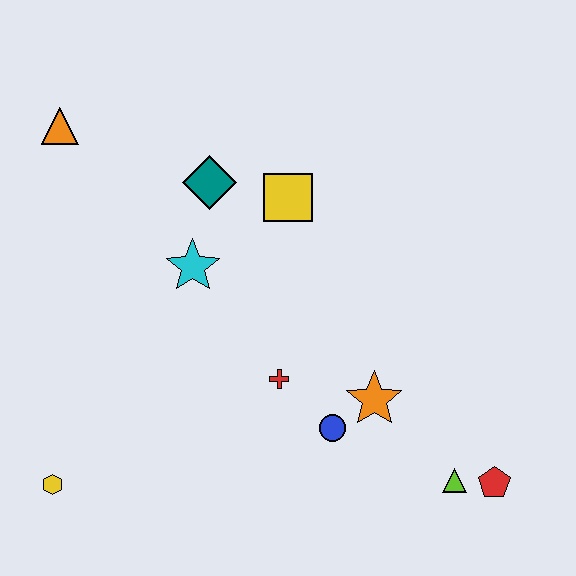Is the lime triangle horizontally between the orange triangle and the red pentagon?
Yes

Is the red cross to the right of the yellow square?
No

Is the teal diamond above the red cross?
Yes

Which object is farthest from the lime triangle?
The orange triangle is farthest from the lime triangle.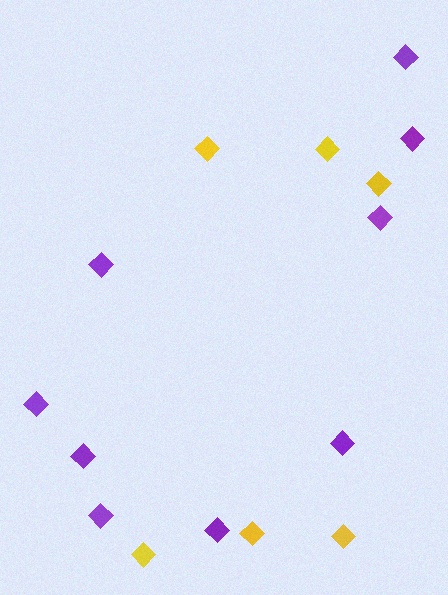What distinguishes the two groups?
There are 2 groups: one group of purple diamonds (9) and one group of yellow diamonds (6).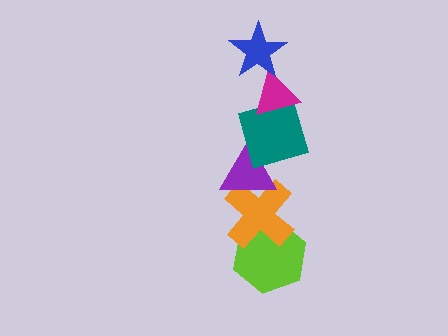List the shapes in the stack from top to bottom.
From top to bottom: the blue star, the magenta triangle, the teal square, the purple triangle, the orange cross, the lime hexagon.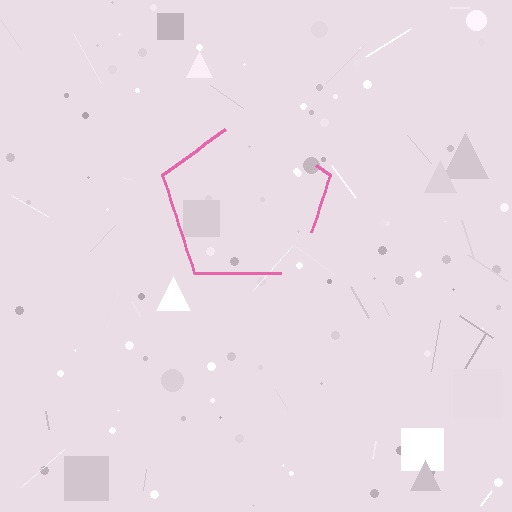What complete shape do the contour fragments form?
The contour fragments form a pentagon.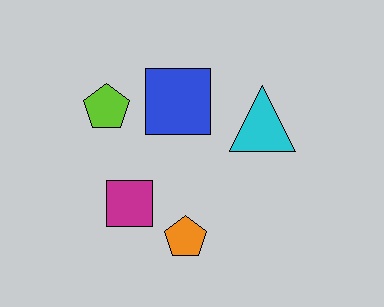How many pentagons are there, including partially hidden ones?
There are 2 pentagons.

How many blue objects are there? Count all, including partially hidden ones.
There is 1 blue object.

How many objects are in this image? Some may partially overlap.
There are 5 objects.